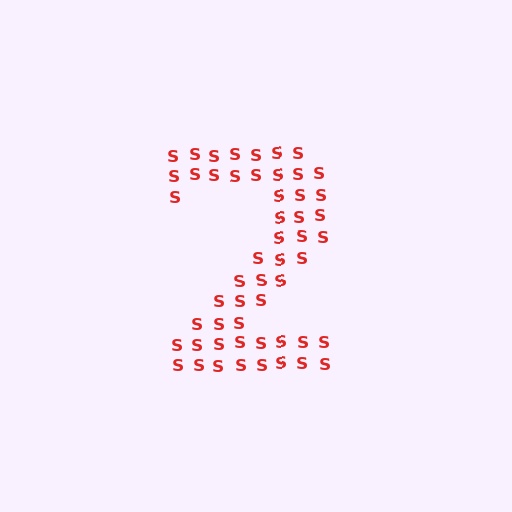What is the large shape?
The large shape is the digit 2.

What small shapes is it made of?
It is made of small letter S's.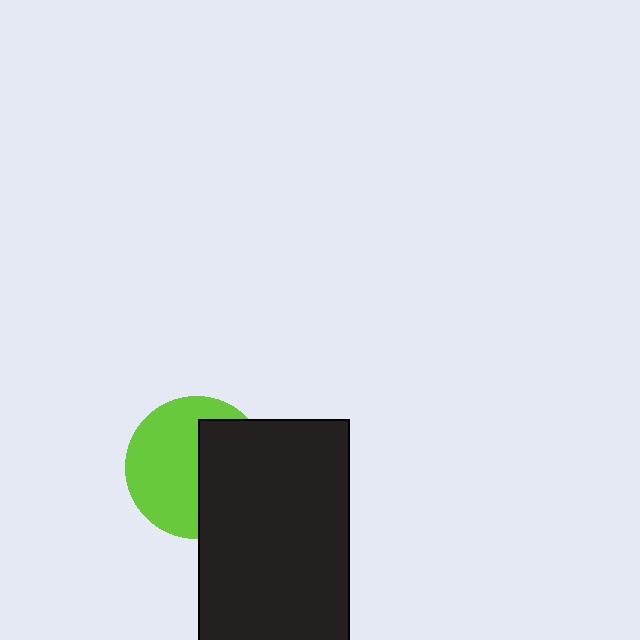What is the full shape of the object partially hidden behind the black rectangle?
The partially hidden object is a lime circle.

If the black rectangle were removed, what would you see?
You would see the complete lime circle.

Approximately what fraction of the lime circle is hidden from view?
Roughly 44% of the lime circle is hidden behind the black rectangle.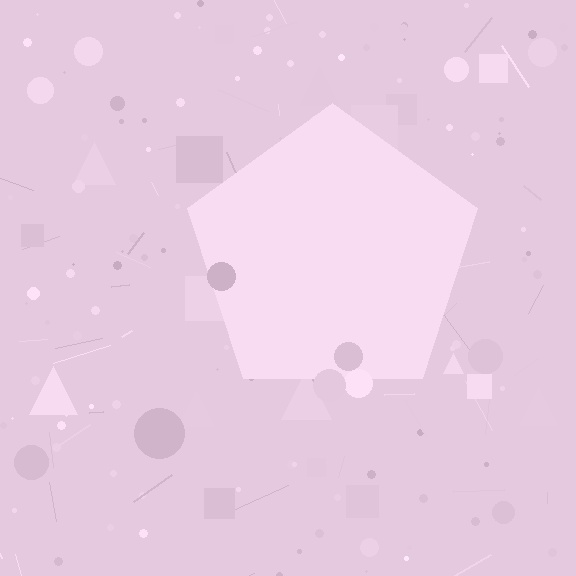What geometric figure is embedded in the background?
A pentagon is embedded in the background.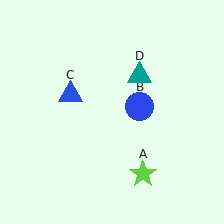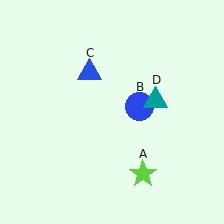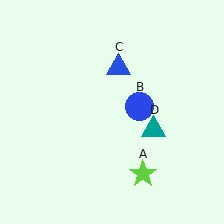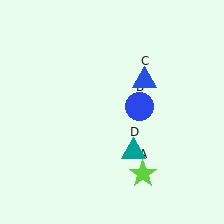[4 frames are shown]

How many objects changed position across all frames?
2 objects changed position: blue triangle (object C), teal triangle (object D).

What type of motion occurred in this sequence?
The blue triangle (object C), teal triangle (object D) rotated clockwise around the center of the scene.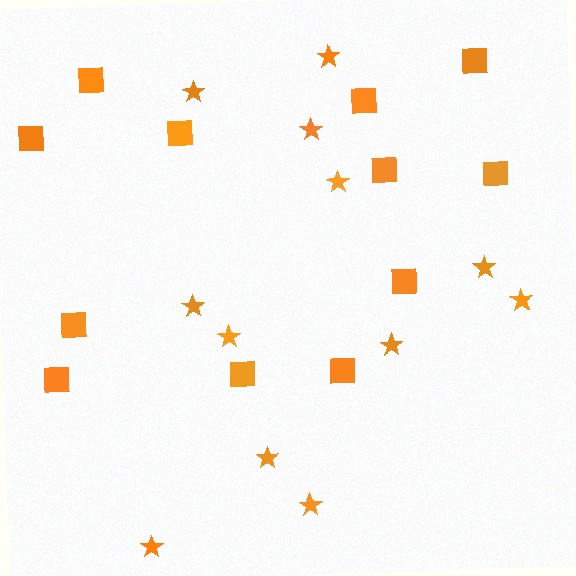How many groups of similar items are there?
There are 2 groups: one group of squares (12) and one group of stars (12).